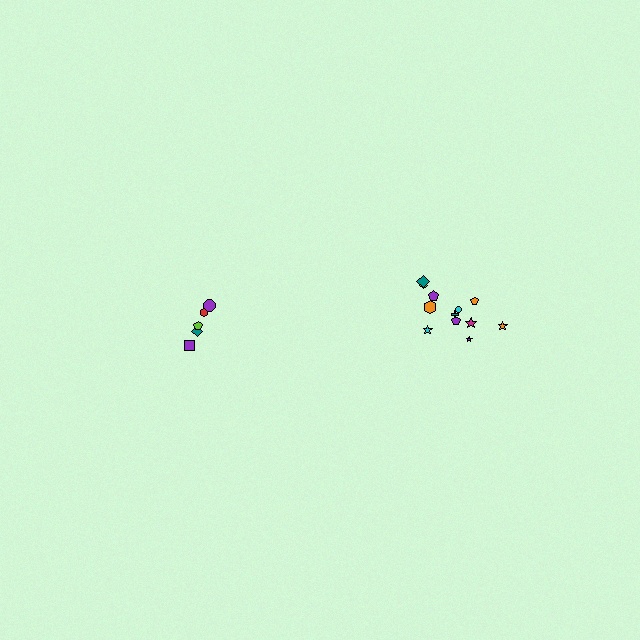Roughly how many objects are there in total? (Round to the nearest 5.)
Roughly 15 objects in total.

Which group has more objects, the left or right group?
The right group.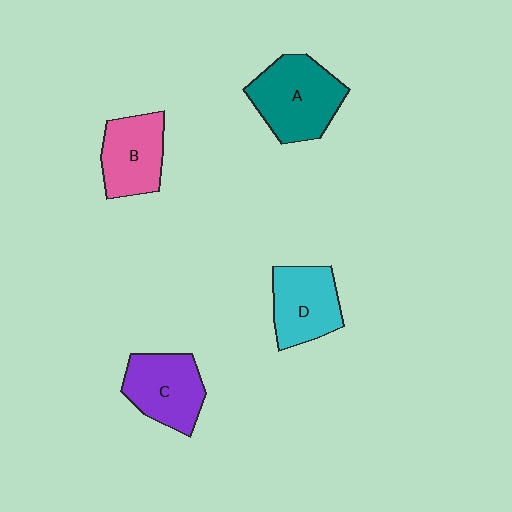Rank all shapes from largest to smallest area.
From largest to smallest: A (teal), C (purple), D (cyan), B (pink).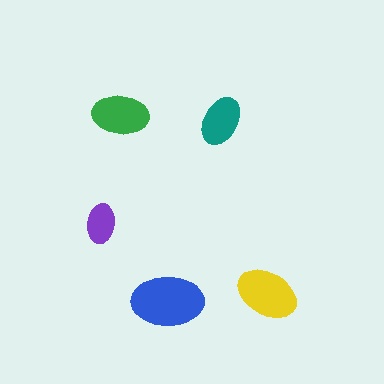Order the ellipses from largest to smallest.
the blue one, the yellow one, the green one, the teal one, the purple one.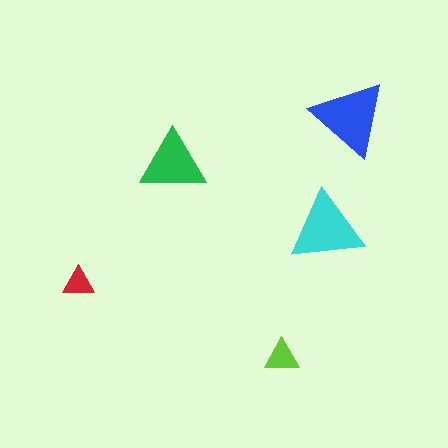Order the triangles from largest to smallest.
the blue one, the cyan one, the green one, the lime one, the red one.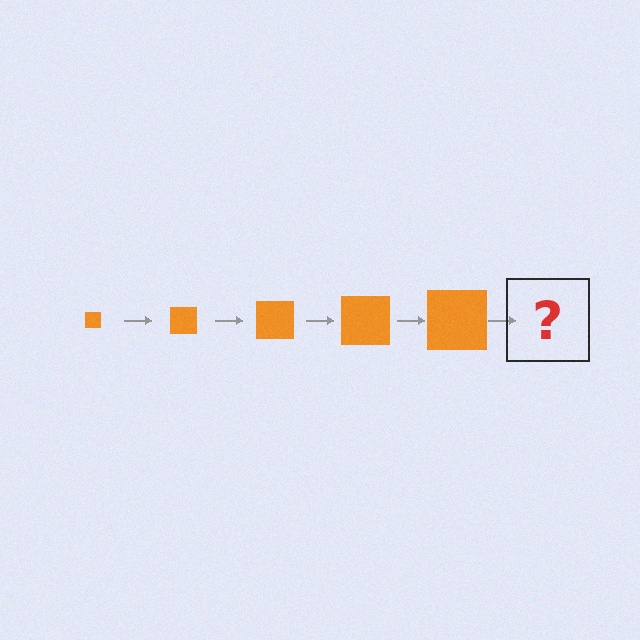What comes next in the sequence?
The next element should be an orange square, larger than the previous one.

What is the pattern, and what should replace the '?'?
The pattern is that the square gets progressively larger each step. The '?' should be an orange square, larger than the previous one.